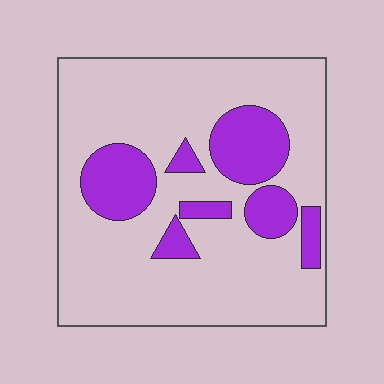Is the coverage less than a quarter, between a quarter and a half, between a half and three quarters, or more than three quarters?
Less than a quarter.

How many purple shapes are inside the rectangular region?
7.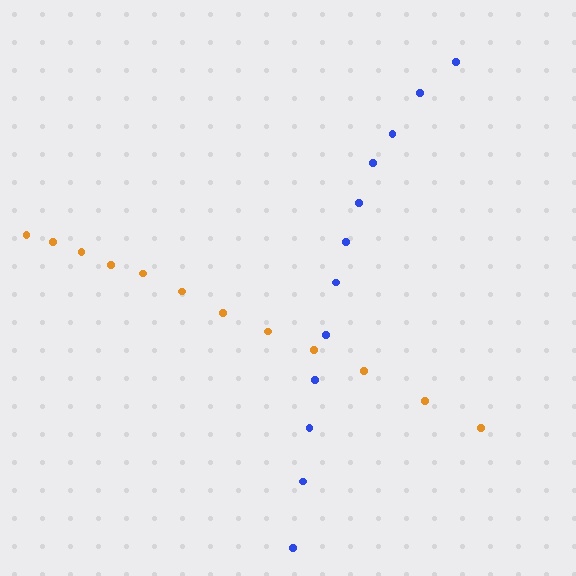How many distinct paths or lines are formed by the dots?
There are 2 distinct paths.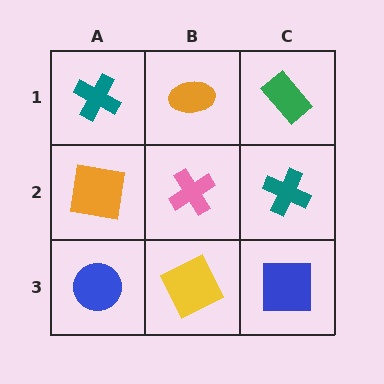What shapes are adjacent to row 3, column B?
A pink cross (row 2, column B), a blue circle (row 3, column A), a blue square (row 3, column C).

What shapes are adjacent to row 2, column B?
An orange ellipse (row 1, column B), a yellow square (row 3, column B), an orange square (row 2, column A), a teal cross (row 2, column C).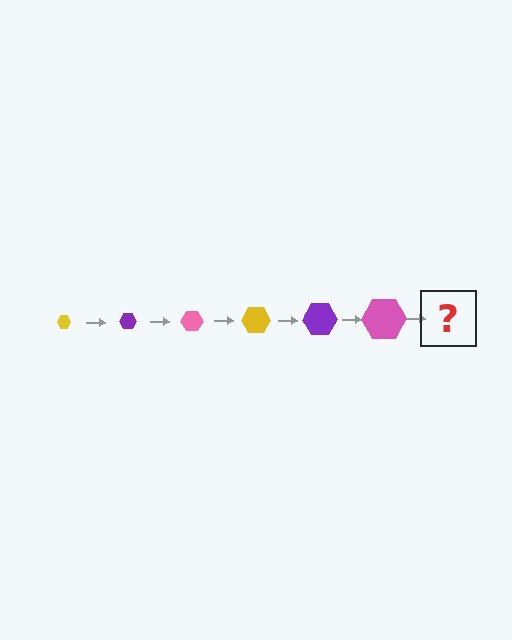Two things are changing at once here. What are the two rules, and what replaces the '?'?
The two rules are that the hexagon grows larger each step and the color cycles through yellow, purple, and pink. The '?' should be a yellow hexagon, larger than the previous one.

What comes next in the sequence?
The next element should be a yellow hexagon, larger than the previous one.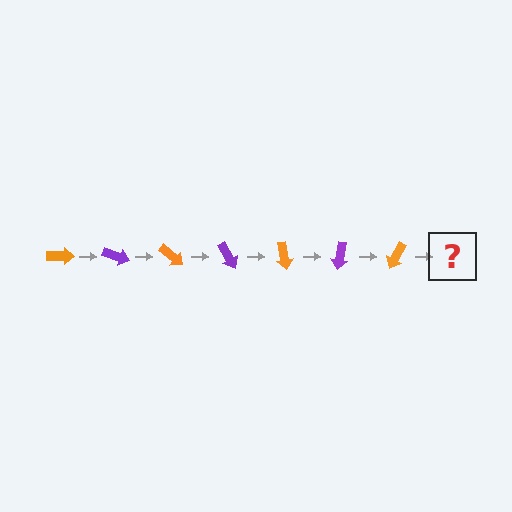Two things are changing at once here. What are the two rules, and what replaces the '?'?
The two rules are that it rotates 20 degrees each step and the color cycles through orange and purple. The '?' should be a purple arrow, rotated 140 degrees from the start.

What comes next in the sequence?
The next element should be a purple arrow, rotated 140 degrees from the start.